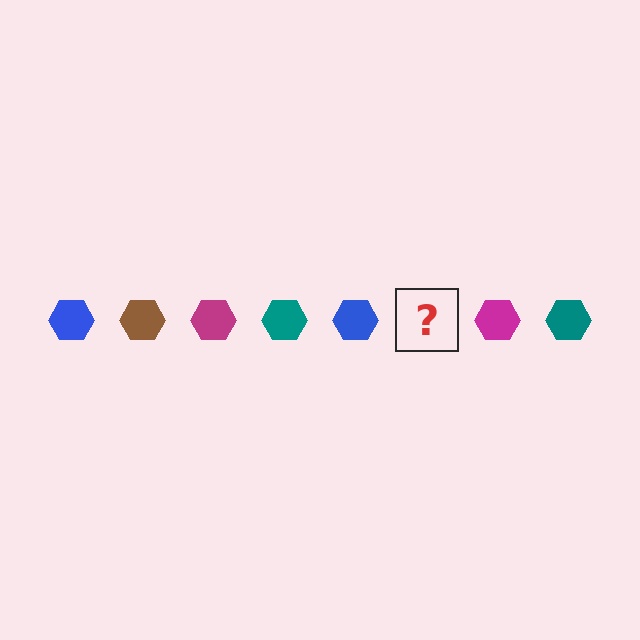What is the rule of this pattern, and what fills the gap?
The rule is that the pattern cycles through blue, brown, magenta, teal hexagons. The gap should be filled with a brown hexagon.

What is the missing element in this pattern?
The missing element is a brown hexagon.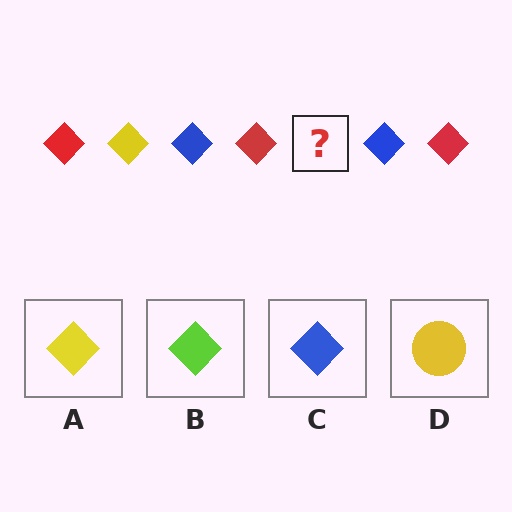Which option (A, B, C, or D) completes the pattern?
A.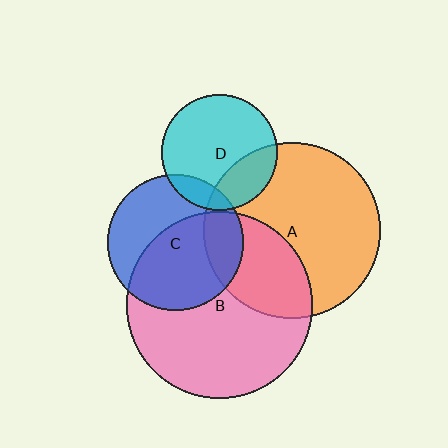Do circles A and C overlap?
Yes.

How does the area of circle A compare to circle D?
Approximately 2.3 times.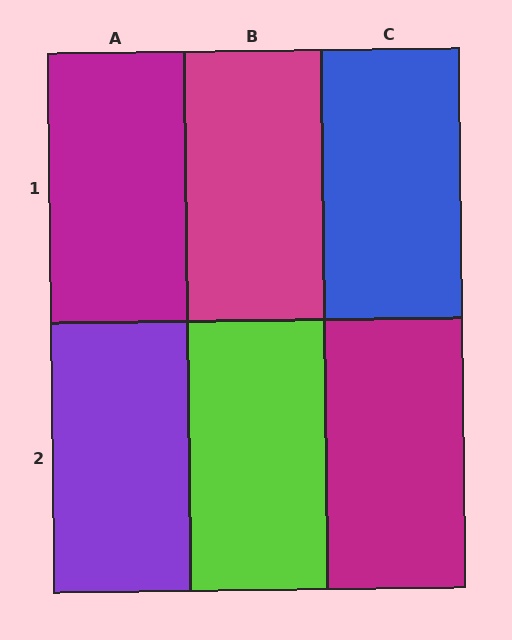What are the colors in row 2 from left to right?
Purple, lime, magenta.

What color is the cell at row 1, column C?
Blue.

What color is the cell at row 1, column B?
Magenta.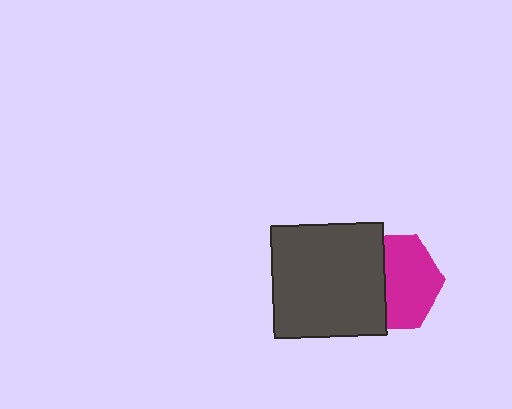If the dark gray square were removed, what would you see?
You would see the complete magenta hexagon.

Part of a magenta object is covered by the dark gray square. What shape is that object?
It is a hexagon.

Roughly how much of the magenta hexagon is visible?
About half of it is visible (roughly 56%).